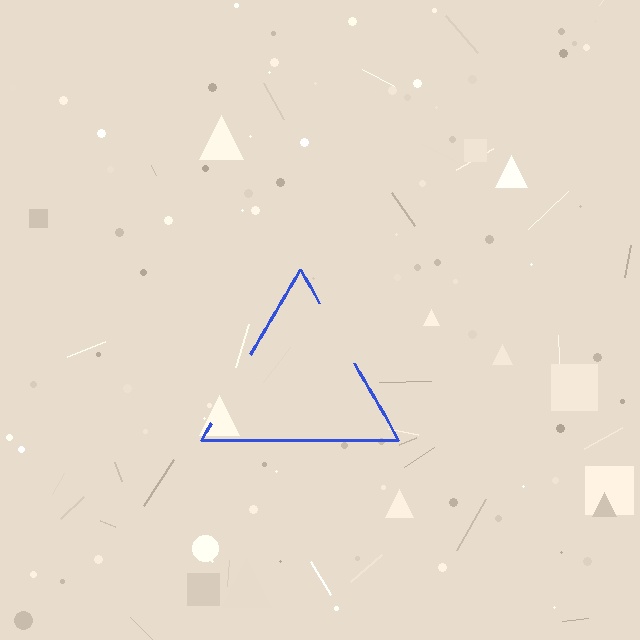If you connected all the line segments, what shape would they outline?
They would outline a triangle.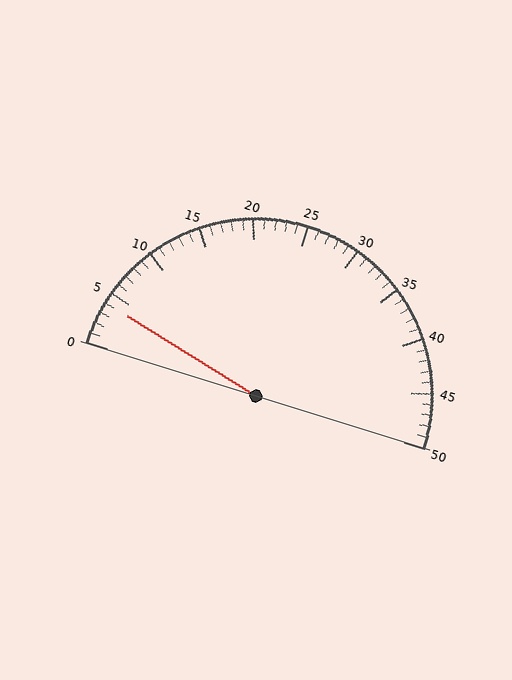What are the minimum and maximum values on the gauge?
The gauge ranges from 0 to 50.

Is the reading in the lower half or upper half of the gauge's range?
The reading is in the lower half of the range (0 to 50).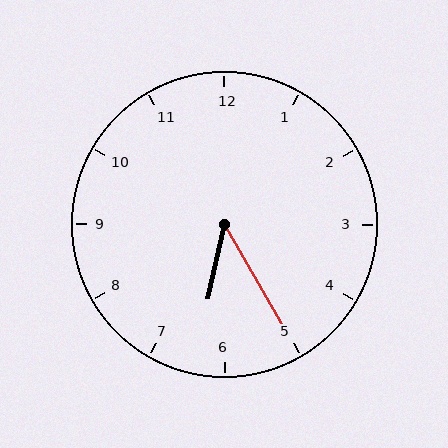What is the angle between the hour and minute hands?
Approximately 42 degrees.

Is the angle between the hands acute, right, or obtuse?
It is acute.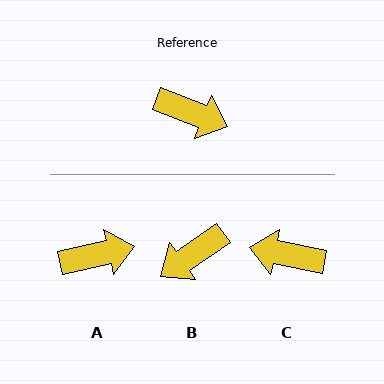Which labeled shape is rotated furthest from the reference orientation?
C, about 170 degrees away.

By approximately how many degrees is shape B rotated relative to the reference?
Approximately 124 degrees clockwise.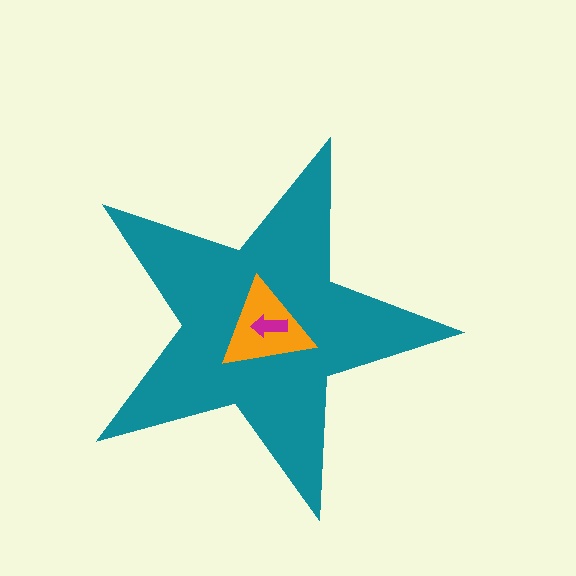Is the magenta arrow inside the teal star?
Yes.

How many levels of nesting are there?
3.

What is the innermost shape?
The magenta arrow.